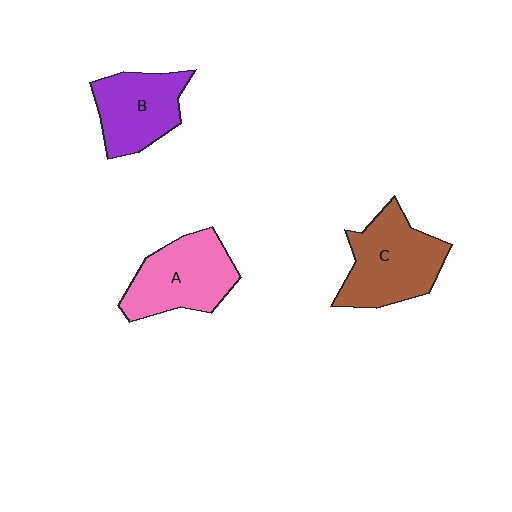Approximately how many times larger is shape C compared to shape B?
Approximately 1.2 times.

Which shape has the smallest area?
Shape B (purple).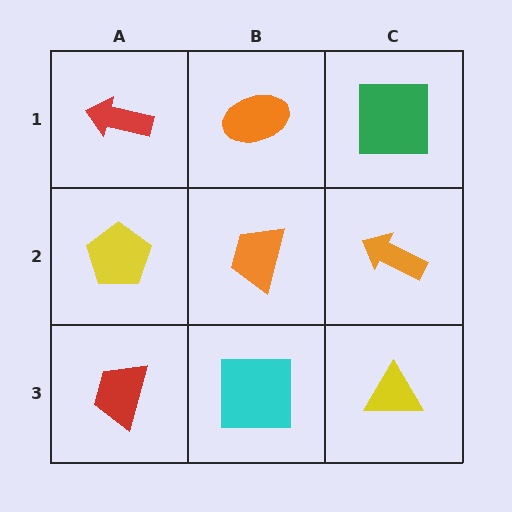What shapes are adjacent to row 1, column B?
An orange trapezoid (row 2, column B), a red arrow (row 1, column A), a green square (row 1, column C).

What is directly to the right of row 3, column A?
A cyan square.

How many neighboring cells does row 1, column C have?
2.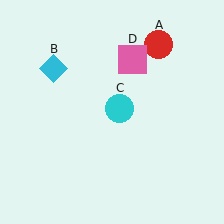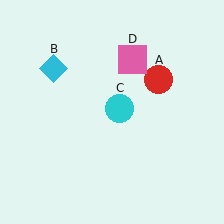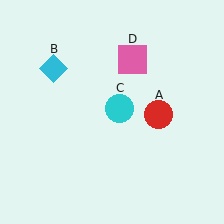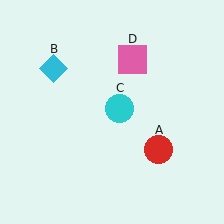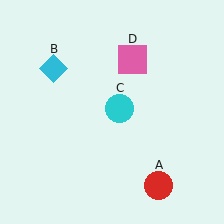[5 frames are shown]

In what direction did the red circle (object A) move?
The red circle (object A) moved down.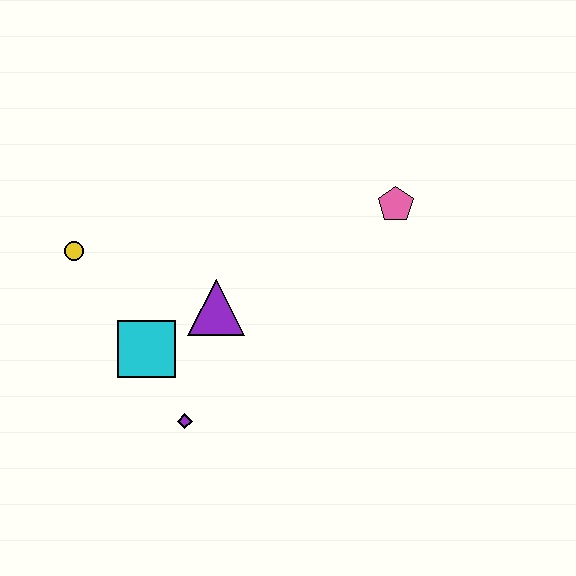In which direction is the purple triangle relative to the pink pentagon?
The purple triangle is to the left of the pink pentagon.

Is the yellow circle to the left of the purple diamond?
Yes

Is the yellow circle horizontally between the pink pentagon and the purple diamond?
No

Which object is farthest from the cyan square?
The pink pentagon is farthest from the cyan square.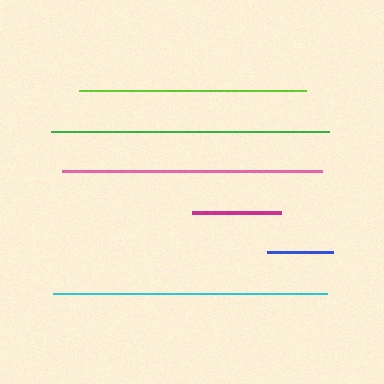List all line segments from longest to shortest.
From longest to shortest: green, cyan, pink, lime, magenta, blue.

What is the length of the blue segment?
The blue segment is approximately 66 pixels long.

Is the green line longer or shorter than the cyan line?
The green line is longer than the cyan line.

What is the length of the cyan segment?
The cyan segment is approximately 274 pixels long.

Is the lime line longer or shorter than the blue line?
The lime line is longer than the blue line.